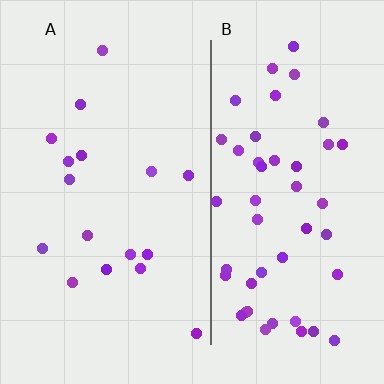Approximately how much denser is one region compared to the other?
Approximately 3.0× — region B over region A.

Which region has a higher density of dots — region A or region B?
B (the right).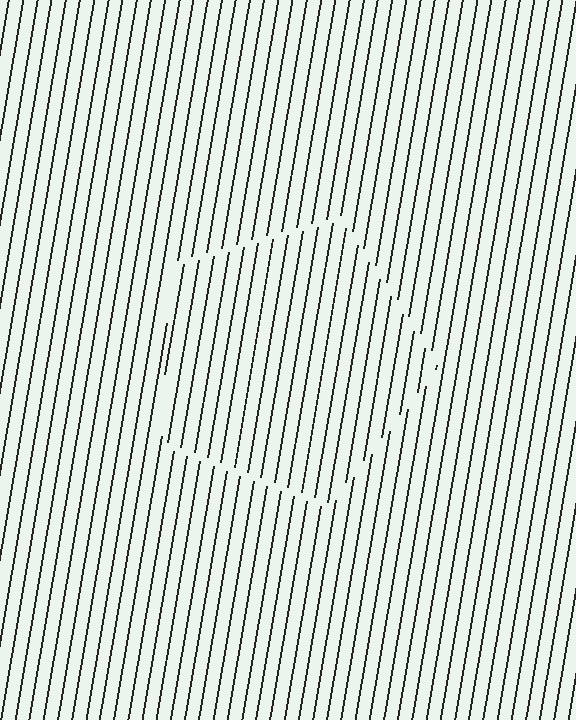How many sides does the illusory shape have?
5 sides — the line-ends trace a pentagon.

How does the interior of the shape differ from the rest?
The interior of the shape contains the same grating, shifted by half a period — the contour is defined by the phase discontinuity where line-ends from the inner and outer gratings abut.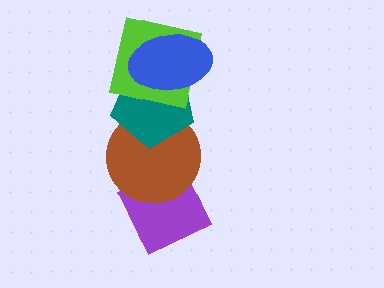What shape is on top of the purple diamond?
The brown circle is on top of the purple diamond.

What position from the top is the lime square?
The lime square is 2nd from the top.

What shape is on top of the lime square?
The blue ellipse is on top of the lime square.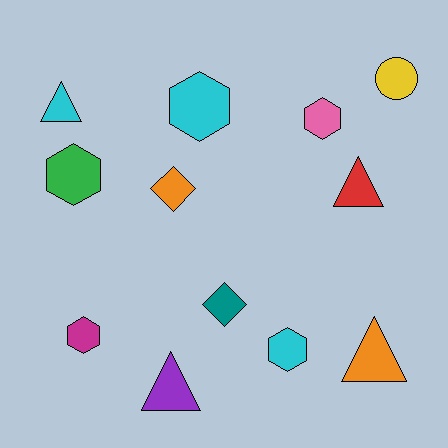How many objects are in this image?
There are 12 objects.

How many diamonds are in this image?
There are 2 diamonds.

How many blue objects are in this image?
There are no blue objects.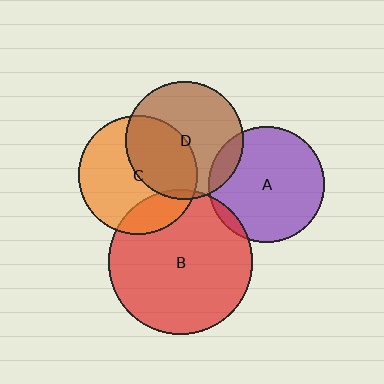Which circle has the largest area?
Circle B (red).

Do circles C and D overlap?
Yes.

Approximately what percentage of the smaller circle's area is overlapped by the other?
Approximately 40%.